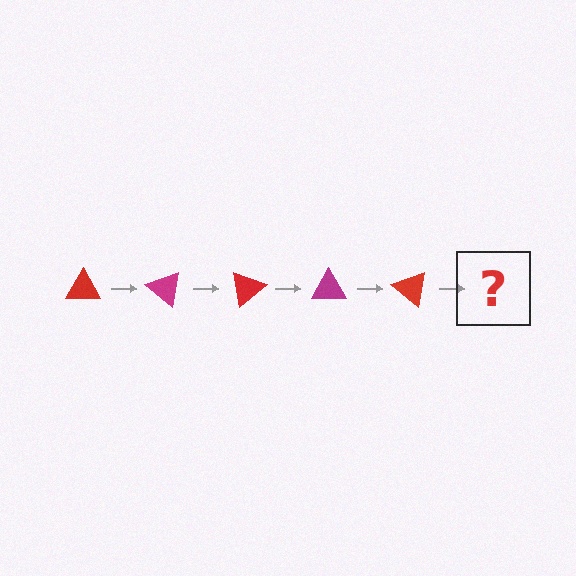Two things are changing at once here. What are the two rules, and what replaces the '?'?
The two rules are that it rotates 40 degrees each step and the color cycles through red and magenta. The '?' should be a magenta triangle, rotated 200 degrees from the start.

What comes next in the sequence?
The next element should be a magenta triangle, rotated 200 degrees from the start.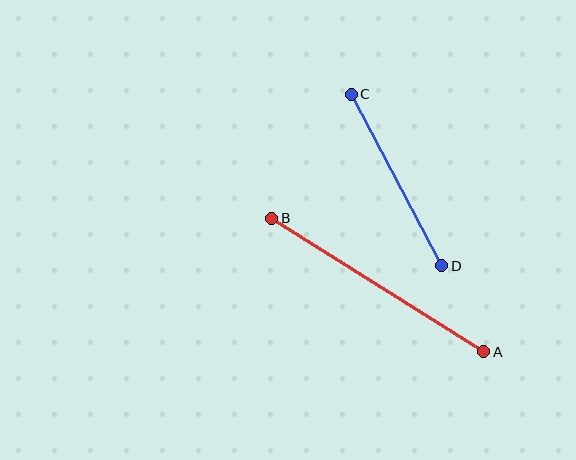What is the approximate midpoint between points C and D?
The midpoint is at approximately (397, 180) pixels.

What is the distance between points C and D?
The distance is approximately 193 pixels.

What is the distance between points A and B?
The distance is approximately 250 pixels.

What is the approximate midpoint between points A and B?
The midpoint is at approximately (378, 285) pixels.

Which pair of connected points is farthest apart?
Points A and B are farthest apart.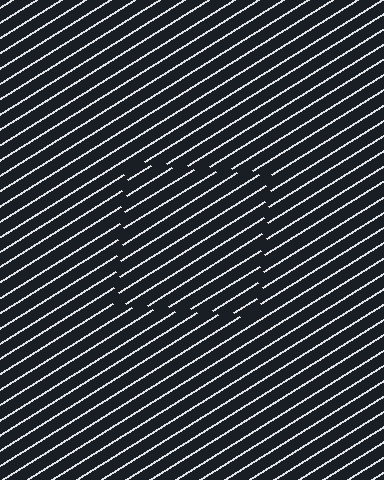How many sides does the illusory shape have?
4 sides — the line-ends trace a square.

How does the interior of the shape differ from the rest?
The interior of the shape contains the same grating, shifted by half a period — the contour is defined by the phase discontinuity where line-ends from the inner and outer gratings abut.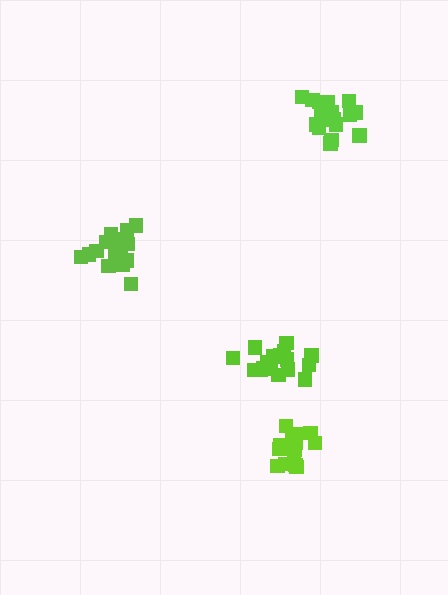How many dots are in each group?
Group 1: 18 dots, Group 2: 14 dots, Group 3: 17 dots, Group 4: 18 dots (67 total).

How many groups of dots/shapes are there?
There are 4 groups.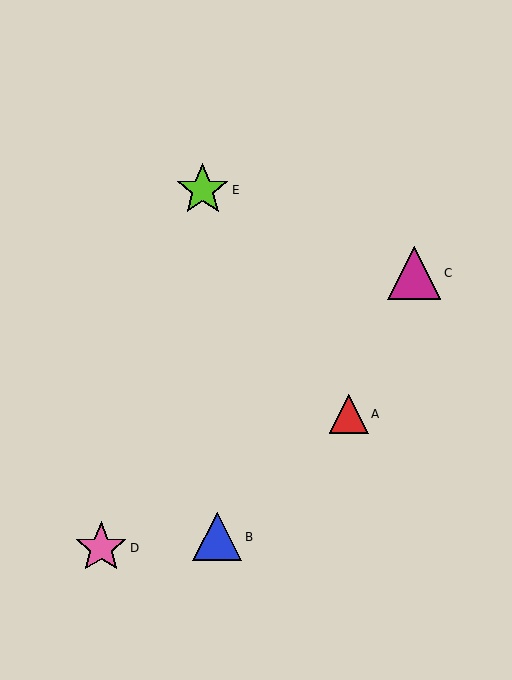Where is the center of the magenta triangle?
The center of the magenta triangle is at (414, 273).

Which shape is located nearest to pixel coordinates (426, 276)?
The magenta triangle (labeled C) at (414, 273) is nearest to that location.